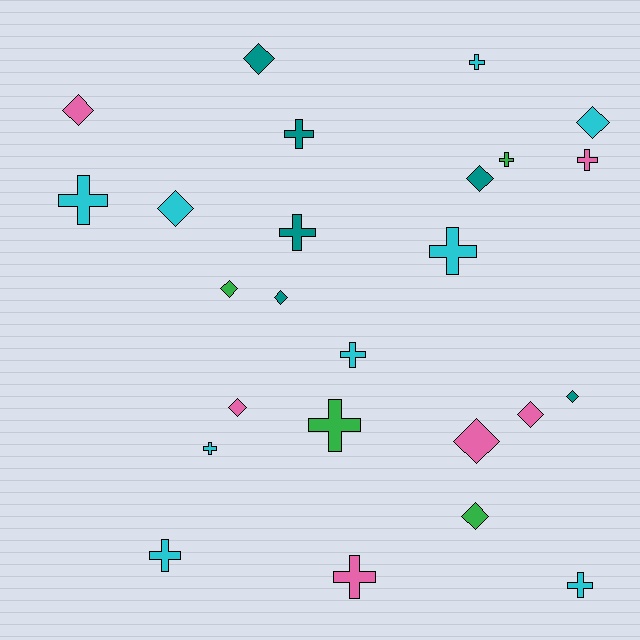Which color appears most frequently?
Cyan, with 9 objects.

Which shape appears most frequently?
Cross, with 13 objects.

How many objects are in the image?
There are 25 objects.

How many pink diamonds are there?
There are 4 pink diamonds.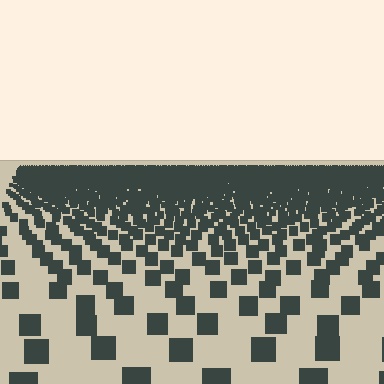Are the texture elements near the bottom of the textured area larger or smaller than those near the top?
Larger. Near the bottom, elements are closer to the viewer and appear at a bigger on-screen size.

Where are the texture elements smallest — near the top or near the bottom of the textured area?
Near the top.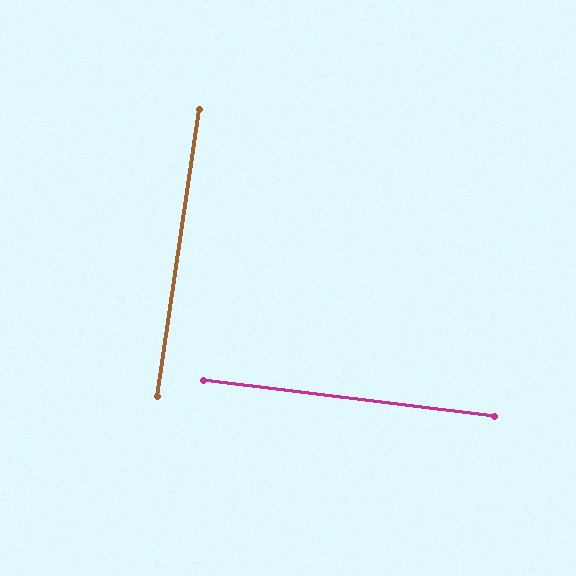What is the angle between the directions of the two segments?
Approximately 89 degrees.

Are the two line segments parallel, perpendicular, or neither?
Perpendicular — they meet at approximately 89°.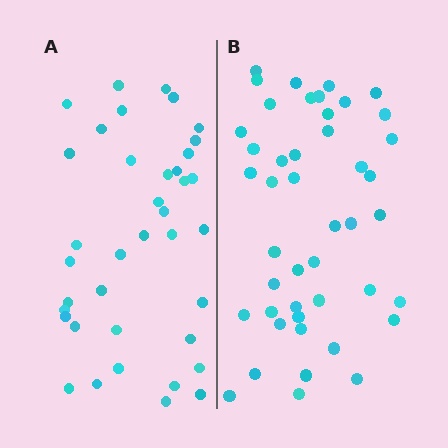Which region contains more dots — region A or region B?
Region B (the right region) has more dots.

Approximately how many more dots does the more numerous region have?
Region B has roughly 8 or so more dots than region A.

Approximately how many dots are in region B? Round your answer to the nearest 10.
About 40 dots. (The exact count is 45, which rounds to 40.)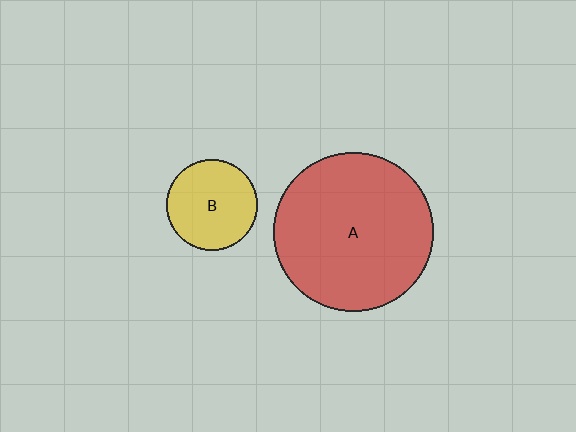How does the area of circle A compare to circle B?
Approximately 3.1 times.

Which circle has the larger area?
Circle A (red).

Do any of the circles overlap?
No, none of the circles overlap.